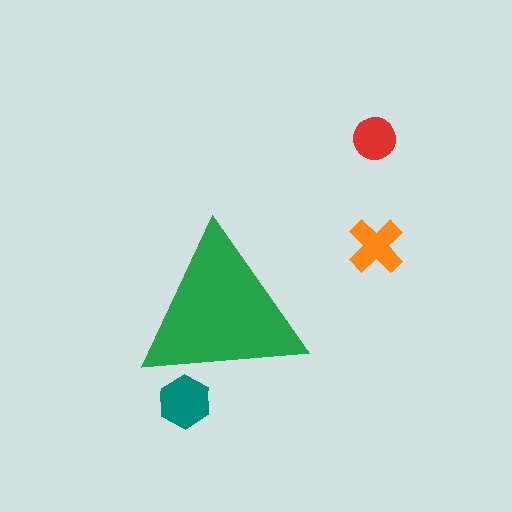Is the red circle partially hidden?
No, the red circle is fully visible.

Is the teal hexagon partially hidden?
Yes, the teal hexagon is partially hidden behind the green triangle.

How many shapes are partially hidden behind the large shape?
1 shape is partially hidden.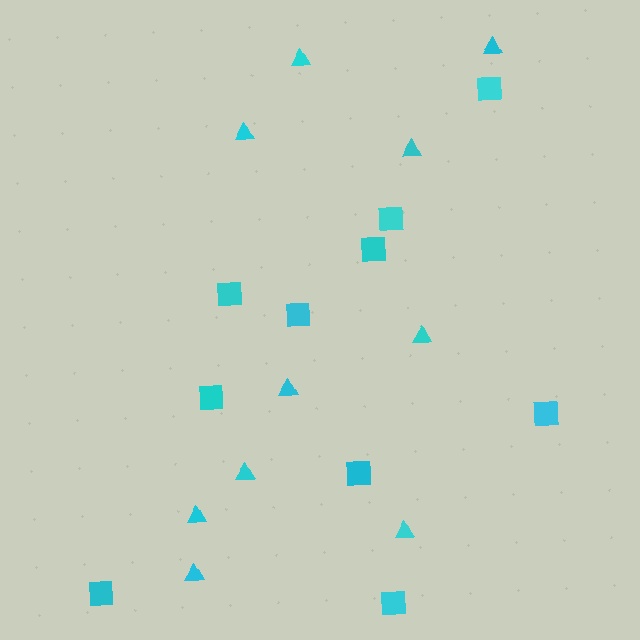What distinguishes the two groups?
There are 2 groups: one group of squares (10) and one group of triangles (10).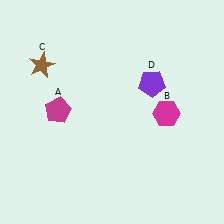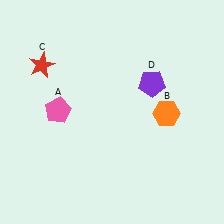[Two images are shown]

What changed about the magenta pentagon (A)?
In Image 1, A is magenta. In Image 2, it changed to pink.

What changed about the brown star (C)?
In Image 1, C is brown. In Image 2, it changed to red.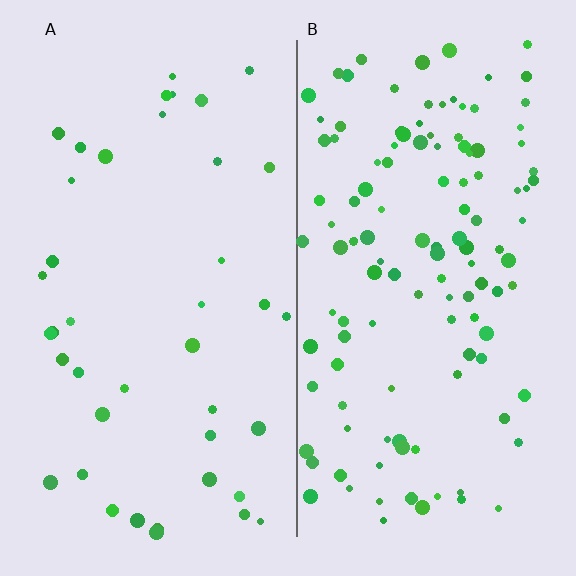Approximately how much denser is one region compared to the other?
Approximately 3.1× — region B over region A.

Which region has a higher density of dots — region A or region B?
B (the right).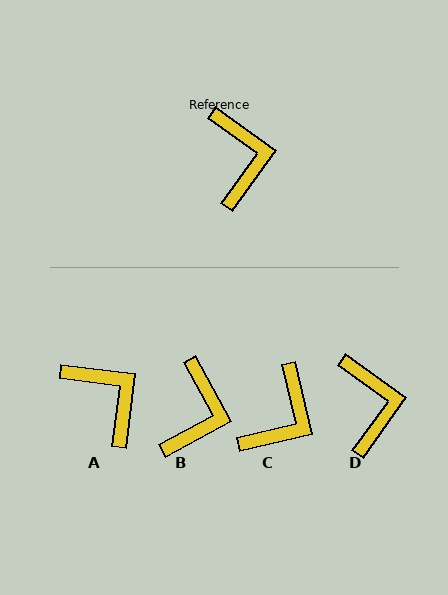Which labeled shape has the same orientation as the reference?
D.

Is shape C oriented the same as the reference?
No, it is off by about 41 degrees.